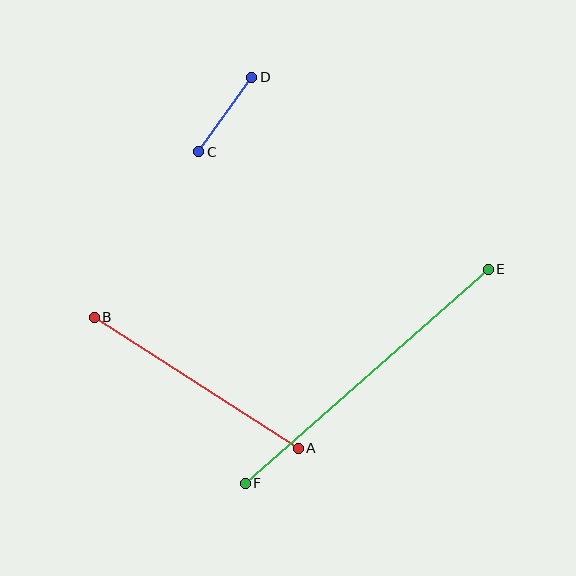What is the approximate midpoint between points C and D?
The midpoint is at approximately (225, 114) pixels.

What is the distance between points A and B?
The distance is approximately 243 pixels.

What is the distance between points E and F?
The distance is approximately 323 pixels.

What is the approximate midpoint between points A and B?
The midpoint is at approximately (196, 383) pixels.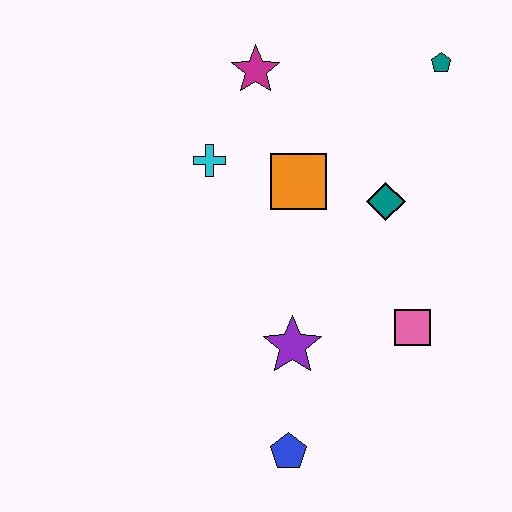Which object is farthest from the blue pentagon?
The teal pentagon is farthest from the blue pentagon.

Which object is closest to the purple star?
The blue pentagon is closest to the purple star.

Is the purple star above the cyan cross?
No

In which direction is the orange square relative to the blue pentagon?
The orange square is above the blue pentagon.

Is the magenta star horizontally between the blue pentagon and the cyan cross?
Yes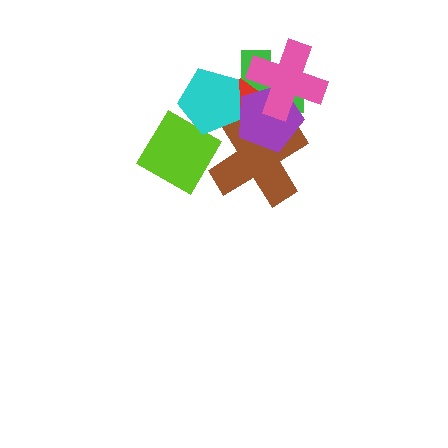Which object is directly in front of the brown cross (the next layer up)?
The cyan pentagon is directly in front of the brown cross.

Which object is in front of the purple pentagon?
The pink cross is in front of the purple pentagon.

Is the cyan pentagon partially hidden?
Yes, it is partially covered by another shape.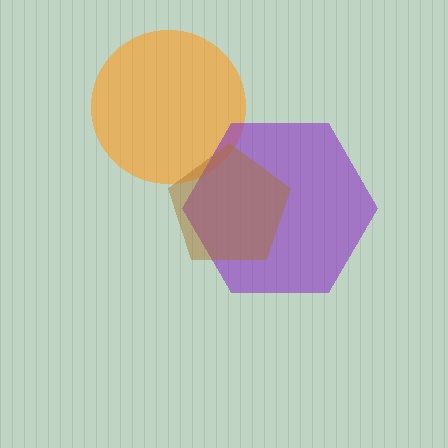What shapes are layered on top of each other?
The layered shapes are: an orange circle, a purple hexagon, a brown pentagon.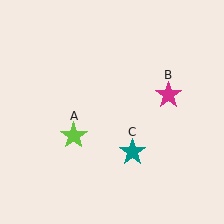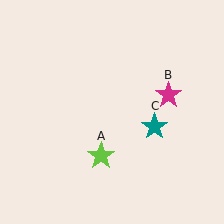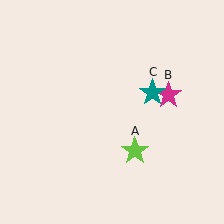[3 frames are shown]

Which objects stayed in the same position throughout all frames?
Magenta star (object B) remained stationary.